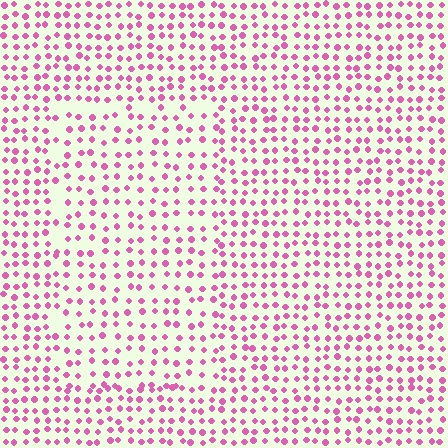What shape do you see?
I see a rectangle.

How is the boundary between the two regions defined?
The boundary is defined by a change in element density (approximately 1.4x ratio). All elements are the same color, size, and shape.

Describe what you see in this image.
The image contains small pink elements arranged at two different densities. A rectangle-shaped region is visible where the elements are less densely packed than the surrounding area.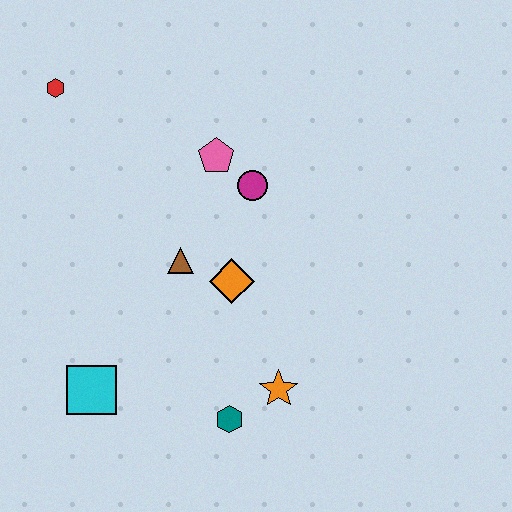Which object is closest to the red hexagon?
The pink pentagon is closest to the red hexagon.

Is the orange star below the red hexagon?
Yes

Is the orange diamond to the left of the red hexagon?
No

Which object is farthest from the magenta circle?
The cyan square is farthest from the magenta circle.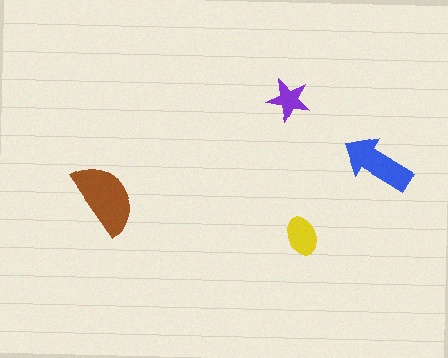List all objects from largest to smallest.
The brown semicircle, the blue arrow, the yellow ellipse, the purple star.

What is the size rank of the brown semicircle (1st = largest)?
1st.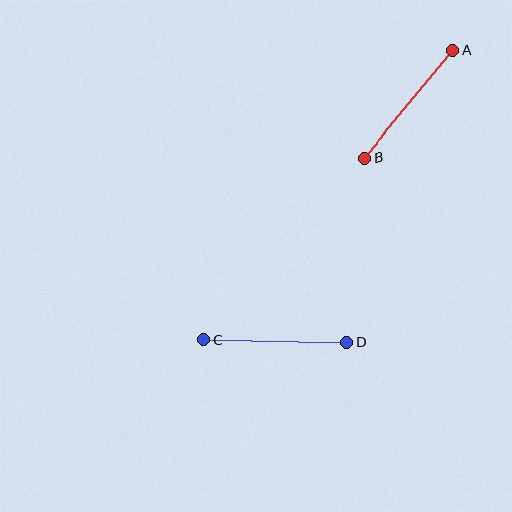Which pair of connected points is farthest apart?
Points C and D are farthest apart.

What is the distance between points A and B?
The distance is approximately 139 pixels.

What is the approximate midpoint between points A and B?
The midpoint is at approximately (409, 104) pixels.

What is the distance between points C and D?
The distance is approximately 143 pixels.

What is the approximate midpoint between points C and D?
The midpoint is at approximately (276, 341) pixels.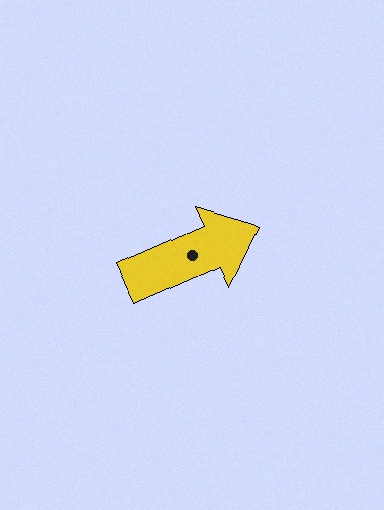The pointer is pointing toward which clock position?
Roughly 2 o'clock.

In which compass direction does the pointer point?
Northeast.